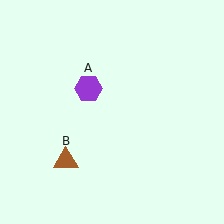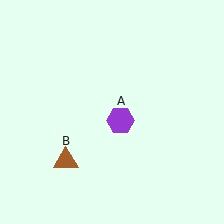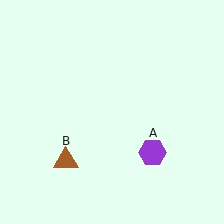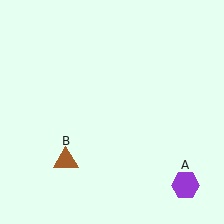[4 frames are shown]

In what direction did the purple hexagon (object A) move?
The purple hexagon (object A) moved down and to the right.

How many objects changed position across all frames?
1 object changed position: purple hexagon (object A).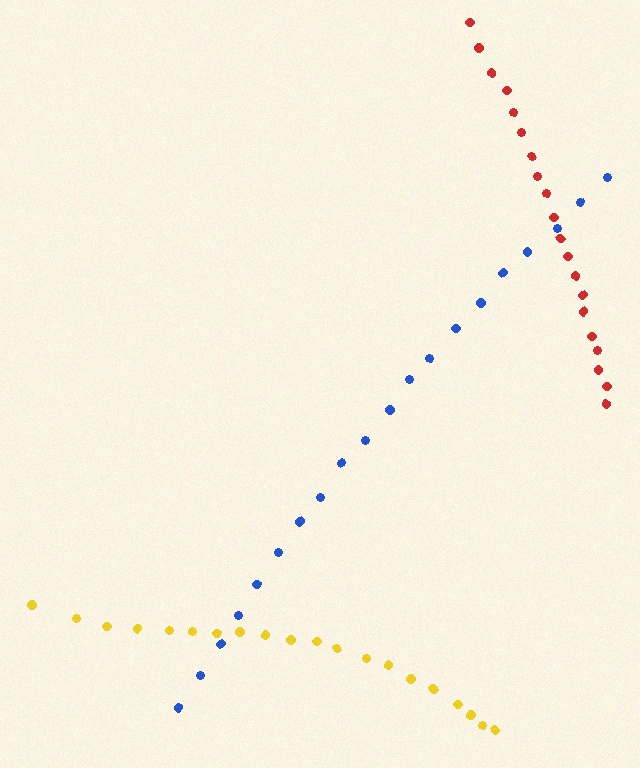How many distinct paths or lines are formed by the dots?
There are 3 distinct paths.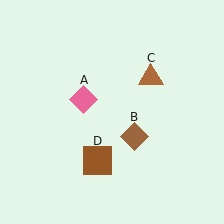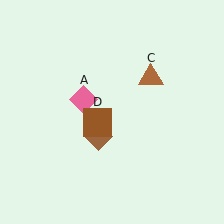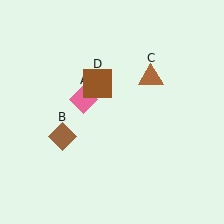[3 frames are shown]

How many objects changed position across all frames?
2 objects changed position: brown diamond (object B), brown square (object D).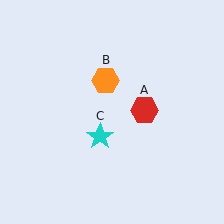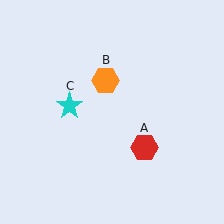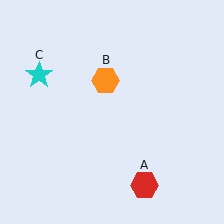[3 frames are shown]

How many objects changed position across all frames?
2 objects changed position: red hexagon (object A), cyan star (object C).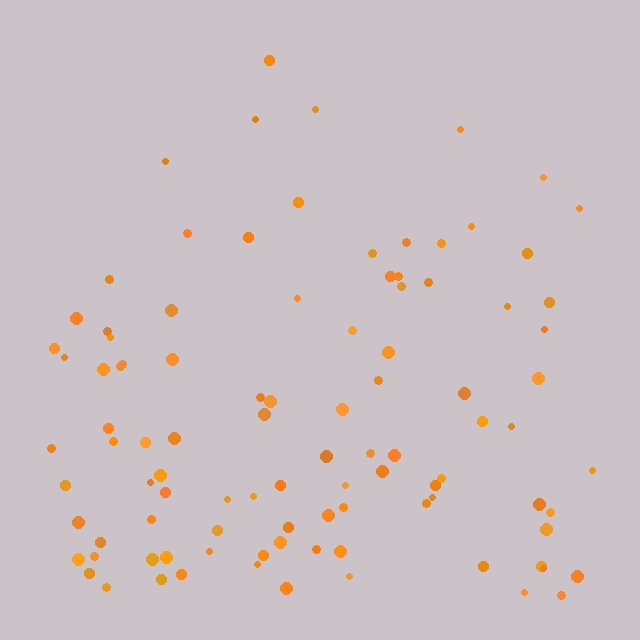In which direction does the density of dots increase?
From top to bottom, with the bottom side densest.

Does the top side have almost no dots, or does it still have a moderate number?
Still a moderate number, just noticeably fewer than the bottom.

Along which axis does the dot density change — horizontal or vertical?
Vertical.